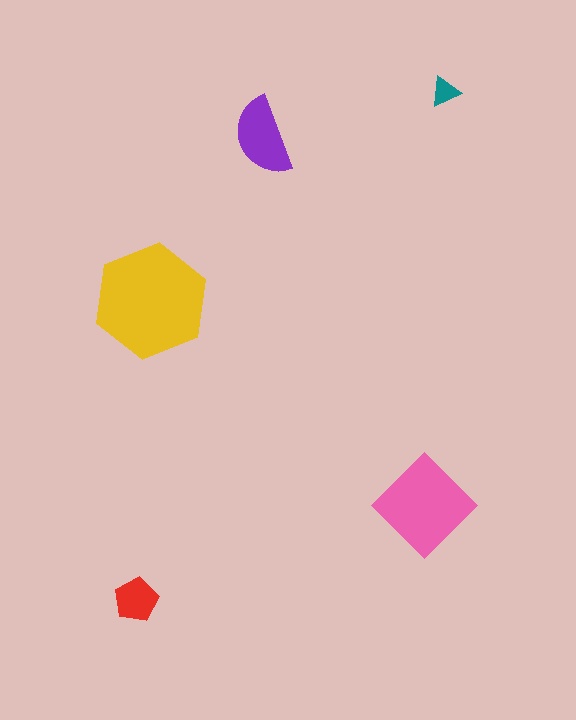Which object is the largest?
The yellow hexagon.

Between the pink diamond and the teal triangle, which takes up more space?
The pink diamond.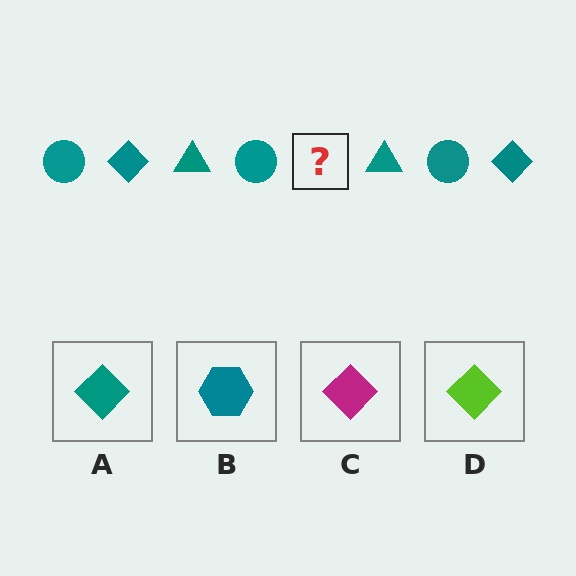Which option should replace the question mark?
Option A.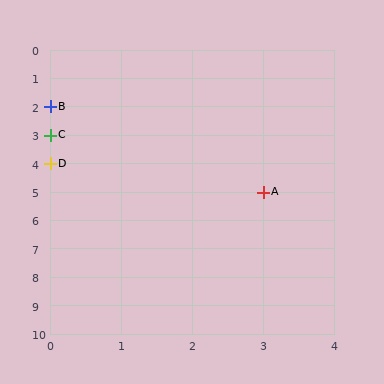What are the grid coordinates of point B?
Point B is at grid coordinates (0, 2).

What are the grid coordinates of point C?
Point C is at grid coordinates (0, 3).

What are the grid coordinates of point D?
Point D is at grid coordinates (0, 4).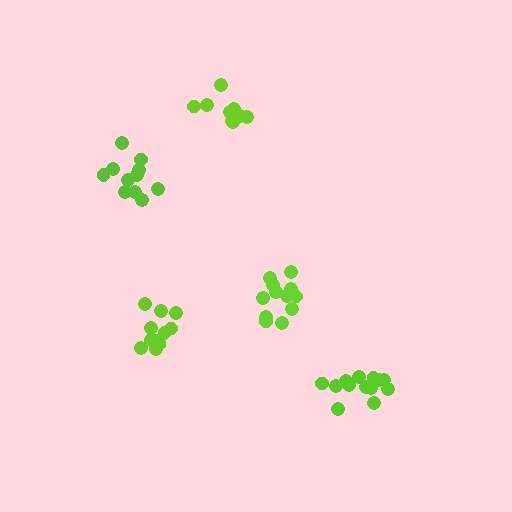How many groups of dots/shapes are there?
There are 5 groups.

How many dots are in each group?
Group 1: 11 dots, Group 2: 12 dots, Group 3: 12 dots, Group 4: 9 dots, Group 5: 13 dots (57 total).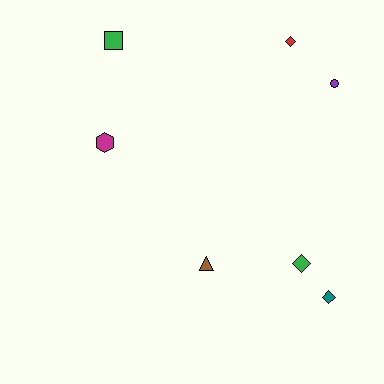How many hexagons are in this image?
There is 1 hexagon.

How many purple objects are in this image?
There is 1 purple object.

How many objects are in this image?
There are 7 objects.